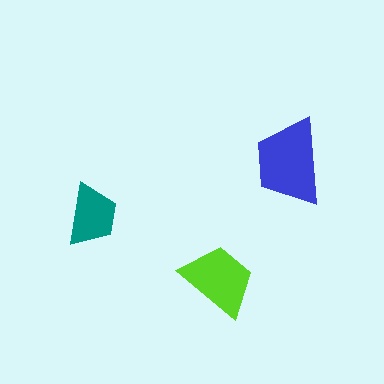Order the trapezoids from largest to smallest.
the blue one, the lime one, the teal one.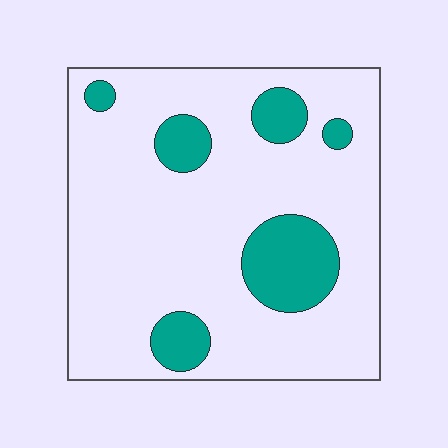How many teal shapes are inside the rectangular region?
6.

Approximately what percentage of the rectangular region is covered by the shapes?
Approximately 20%.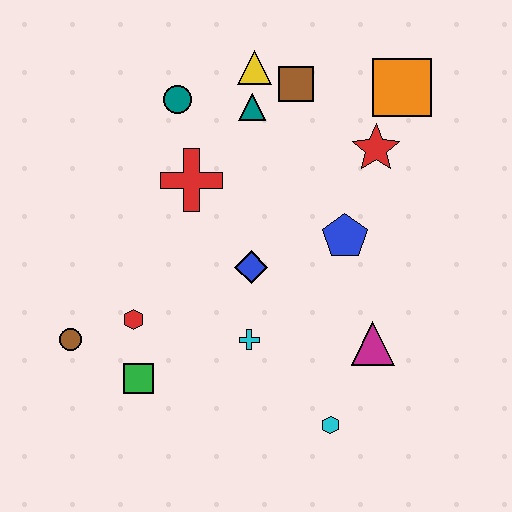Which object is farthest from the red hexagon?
The orange square is farthest from the red hexagon.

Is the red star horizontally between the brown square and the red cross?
No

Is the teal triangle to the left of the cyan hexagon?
Yes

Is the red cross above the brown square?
No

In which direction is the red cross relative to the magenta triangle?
The red cross is to the left of the magenta triangle.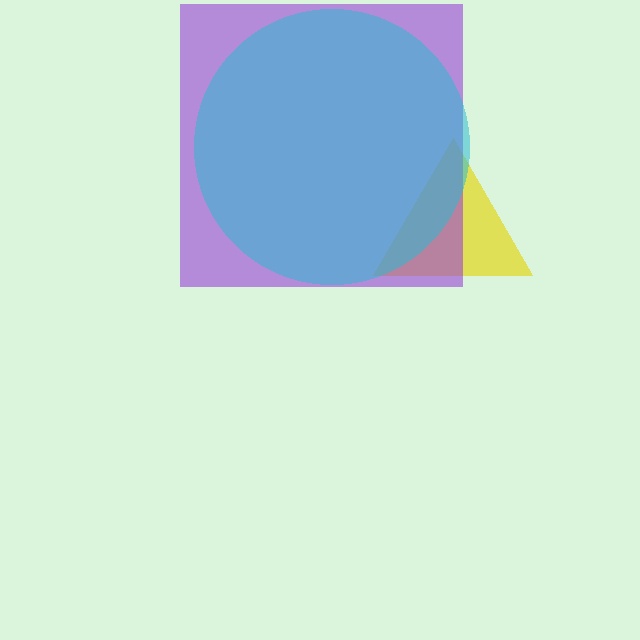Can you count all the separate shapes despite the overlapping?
Yes, there are 3 separate shapes.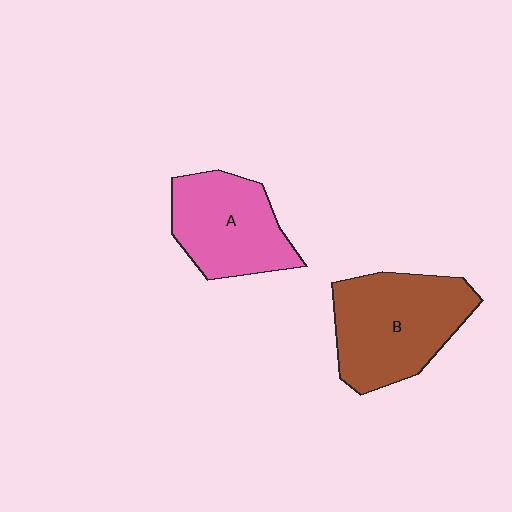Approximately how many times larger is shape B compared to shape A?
Approximately 1.2 times.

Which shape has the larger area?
Shape B (brown).